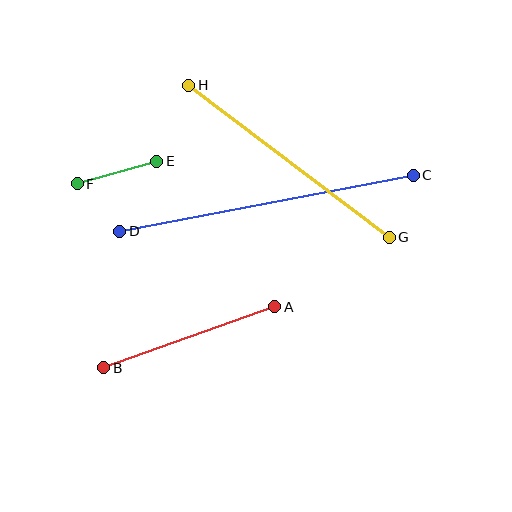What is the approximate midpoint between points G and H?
The midpoint is at approximately (289, 161) pixels.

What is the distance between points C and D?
The distance is approximately 299 pixels.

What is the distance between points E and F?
The distance is approximately 83 pixels.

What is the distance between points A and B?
The distance is approximately 182 pixels.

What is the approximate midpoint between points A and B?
The midpoint is at approximately (189, 337) pixels.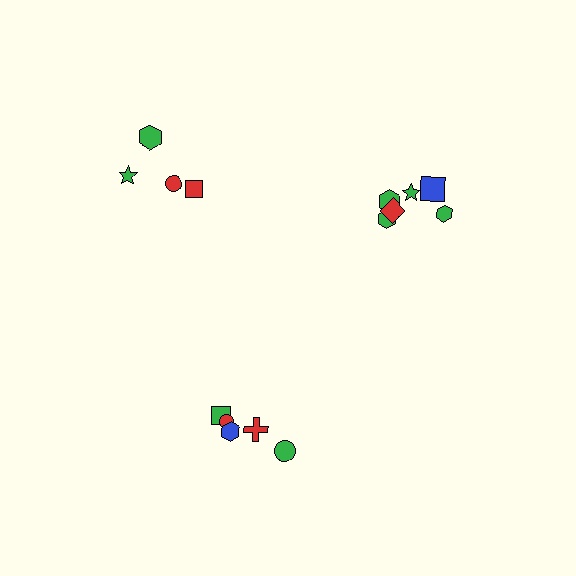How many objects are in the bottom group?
There are 5 objects.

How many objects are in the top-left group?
There are 4 objects.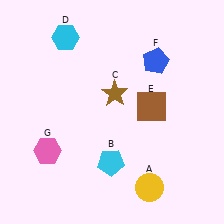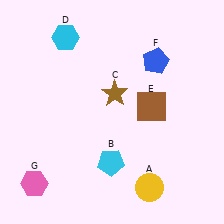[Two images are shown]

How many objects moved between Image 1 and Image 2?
1 object moved between the two images.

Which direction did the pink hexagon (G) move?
The pink hexagon (G) moved down.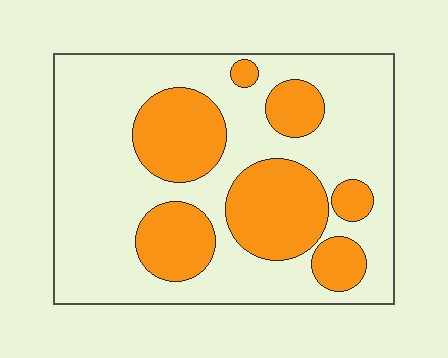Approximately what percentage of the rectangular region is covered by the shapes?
Approximately 30%.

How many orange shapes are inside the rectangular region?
7.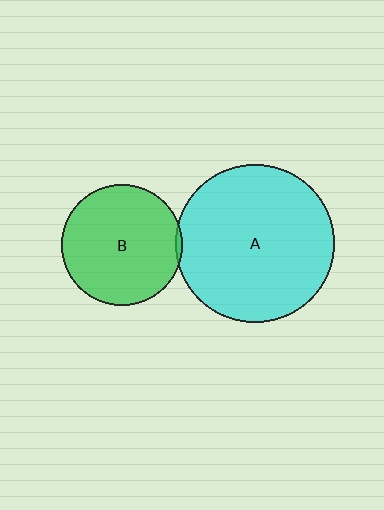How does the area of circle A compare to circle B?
Approximately 1.7 times.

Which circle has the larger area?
Circle A (cyan).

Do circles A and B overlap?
Yes.